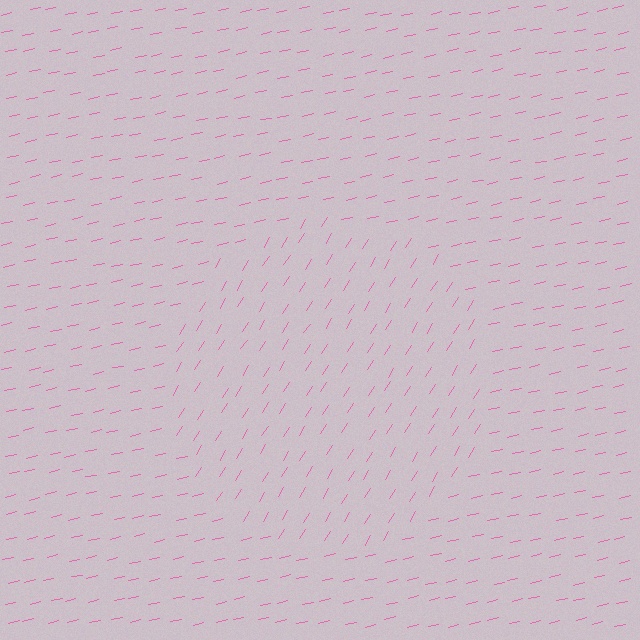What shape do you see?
I see a circle.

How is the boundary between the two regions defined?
The boundary is defined purely by a change in line orientation (approximately 45 degrees difference). All lines are the same color and thickness.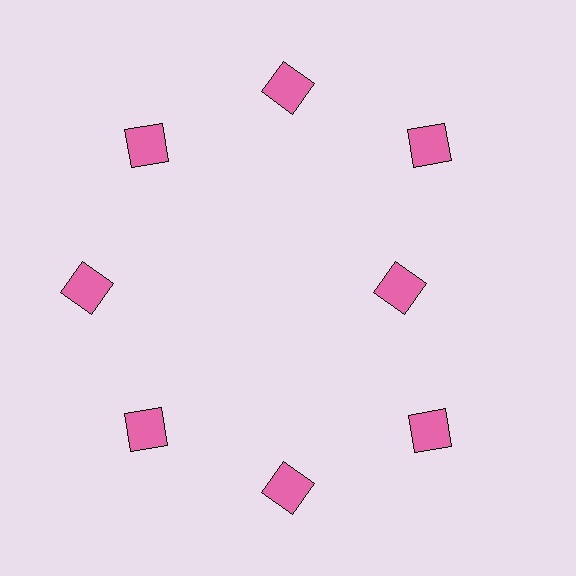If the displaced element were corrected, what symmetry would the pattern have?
It would have 8-fold rotational symmetry — the pattern would map onto itself every 45 degrees.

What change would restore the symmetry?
The symmetry would be restored by moving it outward, back onto the ring so that all 8 squares sit at equal angles and equal distance from the center.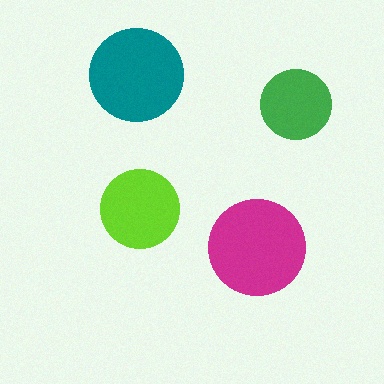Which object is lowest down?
The magenta circle is bottommost.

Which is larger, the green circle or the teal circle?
The teal one.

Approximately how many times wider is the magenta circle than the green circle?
About 1.5 times wider.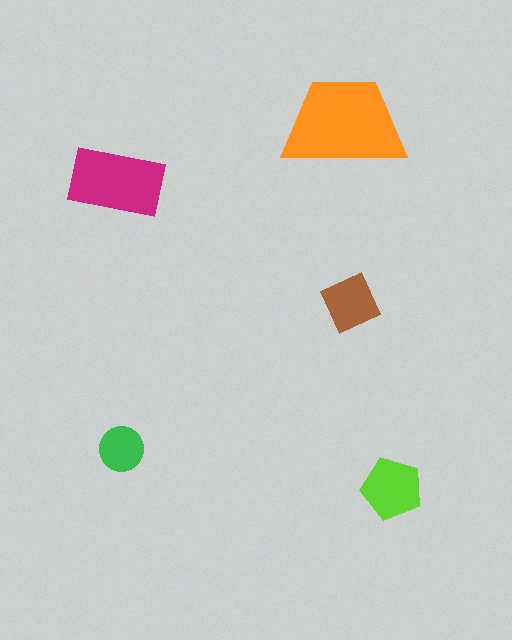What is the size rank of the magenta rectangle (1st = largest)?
2nd.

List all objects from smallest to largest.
The green circle, the brown square, the lime pentagon, the magenta rectangle, the orange trapezoid.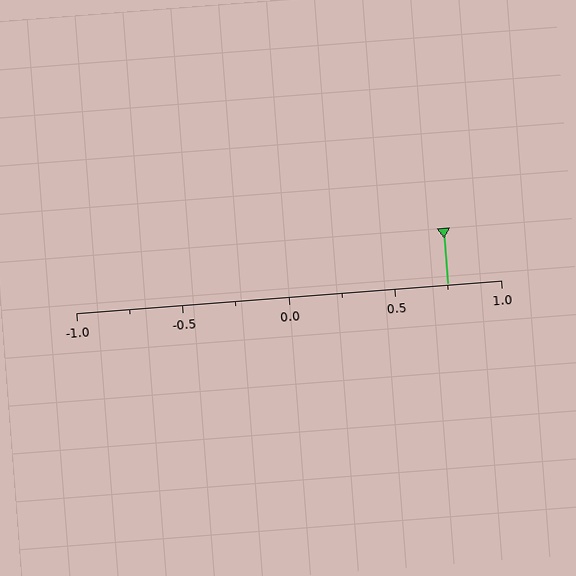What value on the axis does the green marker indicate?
The marker indicates approximately 0.75.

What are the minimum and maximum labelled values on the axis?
The axis runs from -1.0 to 1.0.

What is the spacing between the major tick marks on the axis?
The major ticks are spaced 0.5 apart.